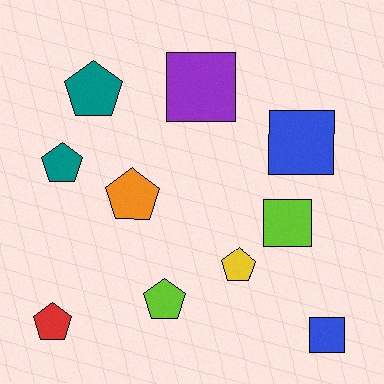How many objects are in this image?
There are 10 objects.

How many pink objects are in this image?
There are no pink objects.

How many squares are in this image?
There are 4 squares.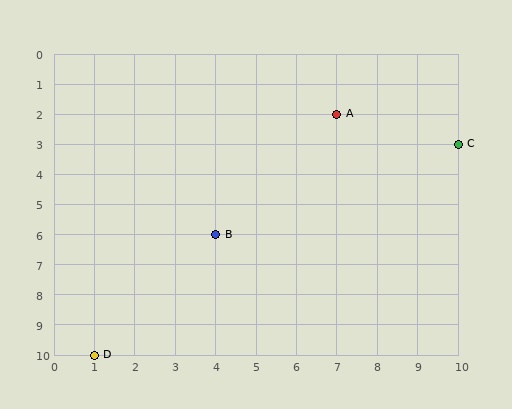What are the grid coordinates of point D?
Point D is at grid coordinates (1, 10).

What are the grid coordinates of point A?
Point A is at grid coordinates (7, 2).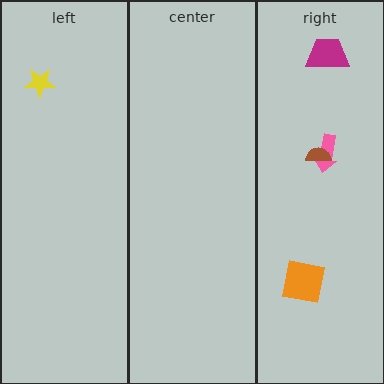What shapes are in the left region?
The yellow star.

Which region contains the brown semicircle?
The right region.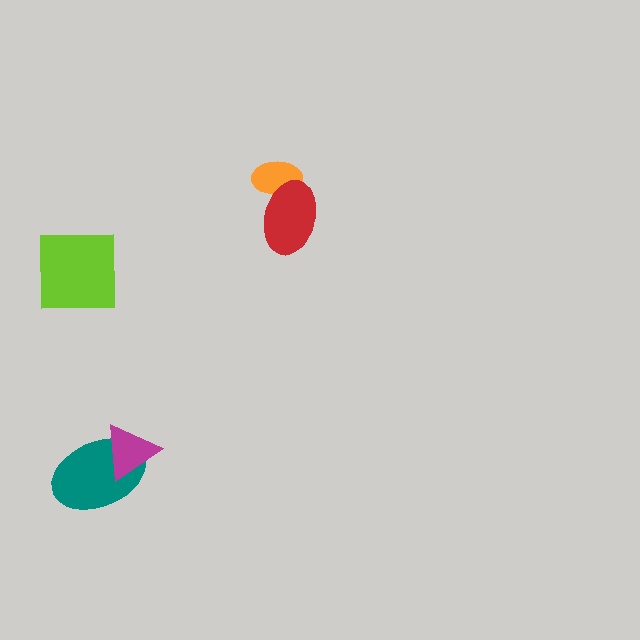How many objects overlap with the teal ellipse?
1 object overlaps with the teal ellipse.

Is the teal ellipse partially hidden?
Yes, it is partially covered by another shape.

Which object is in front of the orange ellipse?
The red ellipse is in front of the orange ellipse.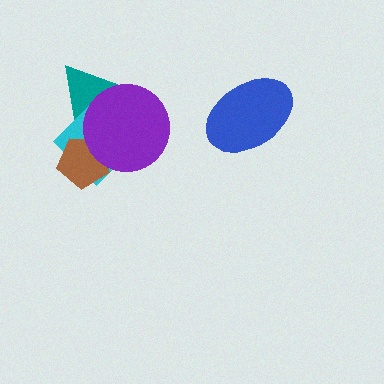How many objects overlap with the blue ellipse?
0 objects overlap with the blue ellipse.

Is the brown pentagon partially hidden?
Yes, it is partially covered by another shape.